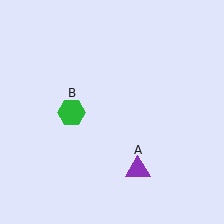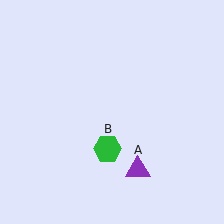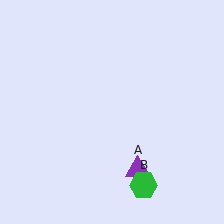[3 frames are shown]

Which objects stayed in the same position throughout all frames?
Purple triangle (object A) remained stationary.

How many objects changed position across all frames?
1 object changed position: green hexagon (object B).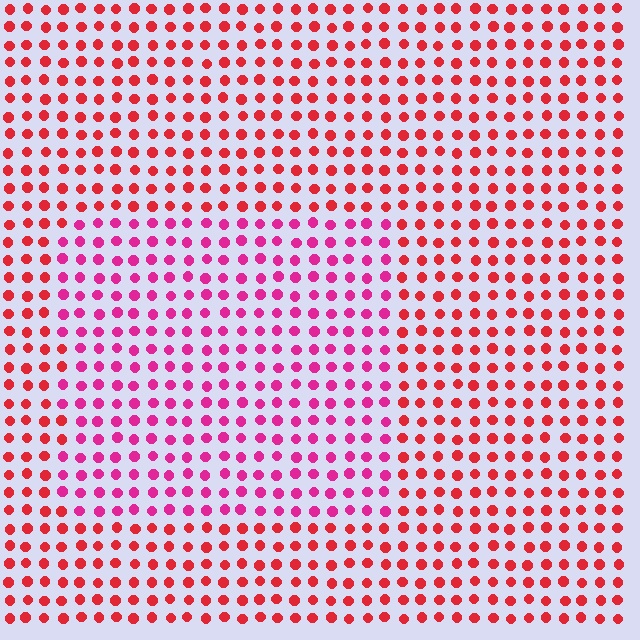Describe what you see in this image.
The image is filled with small red elements in a uniform arrangement. A rectangle-shaped region is visible where the elements are tinted to a slightly different hue, forming a subtle color boundary.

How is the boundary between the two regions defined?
The boundary is defined purely by a slight shift in hue (about 32 degrees). Spacing, size, and orientation are identical on both sides.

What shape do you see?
I see a rectangle.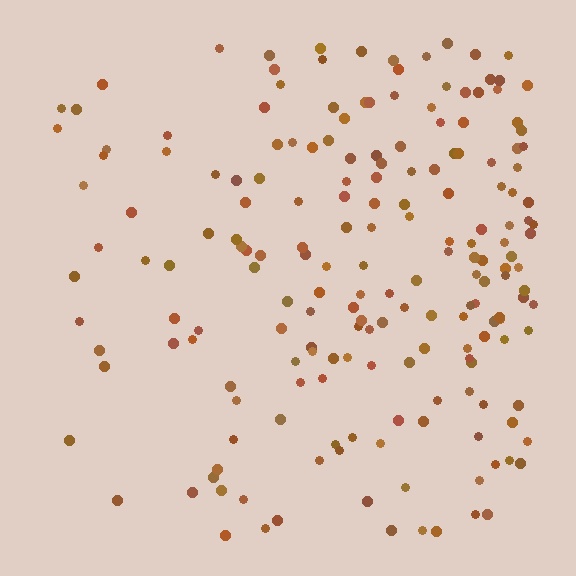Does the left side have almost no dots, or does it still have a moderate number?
Still a moderate number, just noticeably fewer than the right.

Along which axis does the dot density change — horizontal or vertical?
Horizontal.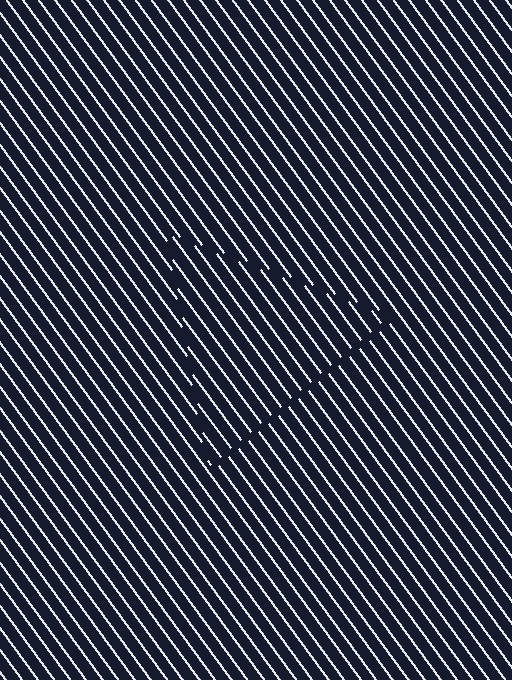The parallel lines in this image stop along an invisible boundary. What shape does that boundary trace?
An illusory triangle. The interior of the shape contains the same grating, shifted by half a period — the contour is defined by the phase discontinuity where line-ends from the inner and outer gratings abut.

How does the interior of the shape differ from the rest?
The interior of the shape contains the same grating, shifted by half a period — the contour is defined by the phase discontinuity where line-ends from the inner and outer gratings abut.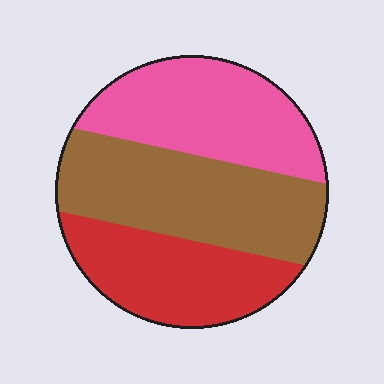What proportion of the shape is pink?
Pink takes up about one third (1/3) of the shape.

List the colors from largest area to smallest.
From largest to smallest: brown, pink, red.